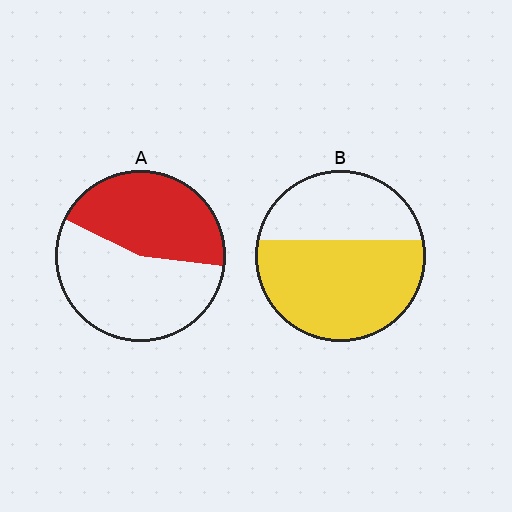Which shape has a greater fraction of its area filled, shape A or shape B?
Shape B.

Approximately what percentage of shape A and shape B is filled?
A is approximately 45% and B is approximately 60%.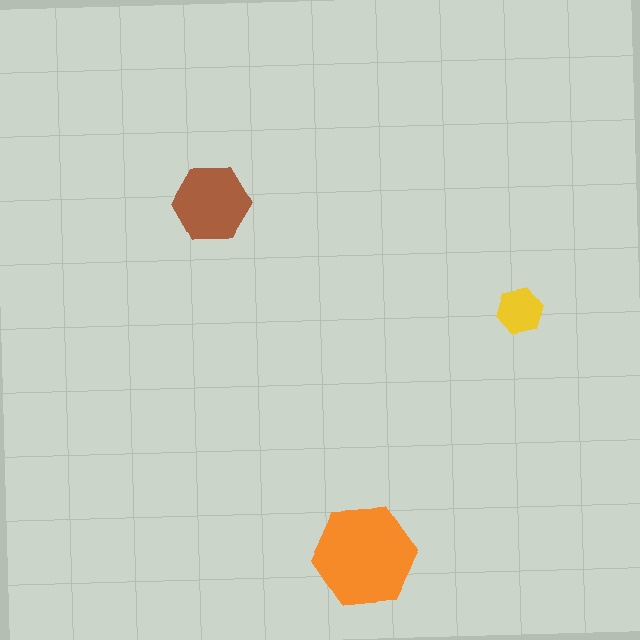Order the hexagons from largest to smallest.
the orange one, the brown one, the yellow one.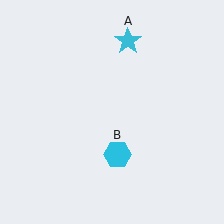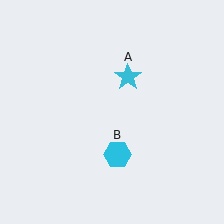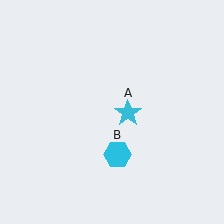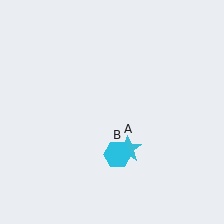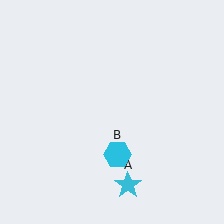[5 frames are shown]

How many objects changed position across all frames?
1 object changed position: cyan star (object A).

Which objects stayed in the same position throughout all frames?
Cyan hexagon (object B) remained stationary.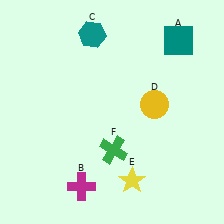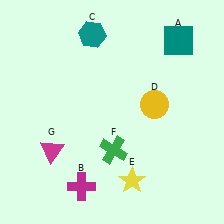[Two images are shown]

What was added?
A magenta triangle (G) was added in Image 2.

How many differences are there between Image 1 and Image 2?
There is 1 difference between the two images.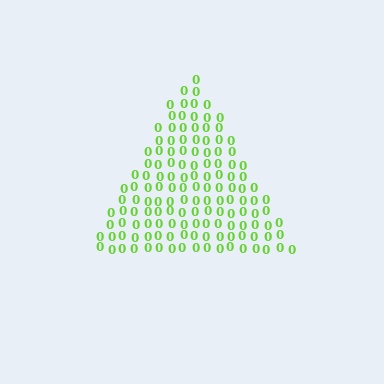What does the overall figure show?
The overall figure shows a triangle.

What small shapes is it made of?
It is made of small digit 0's.